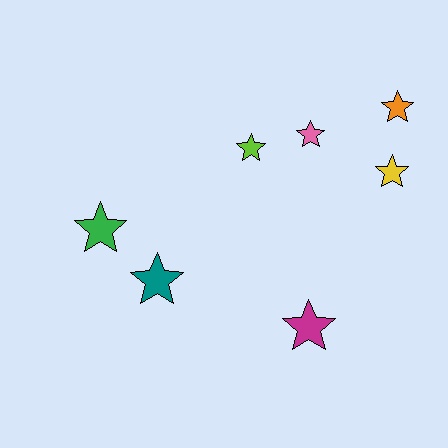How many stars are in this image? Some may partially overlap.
There are 7 stars.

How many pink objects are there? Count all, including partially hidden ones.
There is 1 pink object.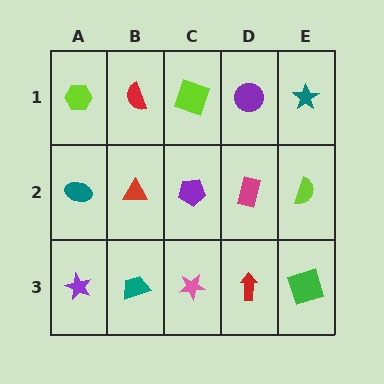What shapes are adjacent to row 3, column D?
A magenta rectangle (row 2, column D), a pink star (row 3, column C), a green square (row 3, column E).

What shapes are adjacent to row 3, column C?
A purple pentagon (row 2, column C), a teal trapezoid (row 3, column B), a red arrow (row 3, column D).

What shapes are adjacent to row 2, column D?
A purple circle (row 1, column D), a red arrow (row 3, column D), a purple pentagon (row 2, column C), a lime semicircle (row 2, column E).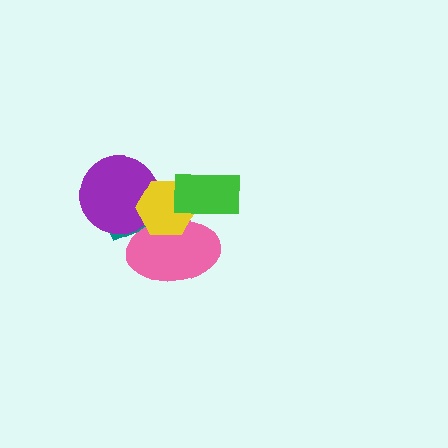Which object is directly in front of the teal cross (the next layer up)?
The pink ellipse is directly in front of the teal cross.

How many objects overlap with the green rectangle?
3 objects overlap with the green rectangle.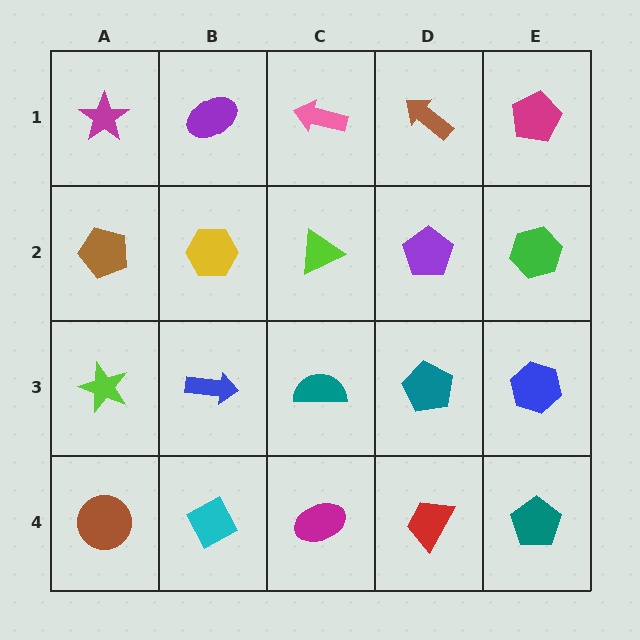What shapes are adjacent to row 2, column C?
A pink arrow (row 1, column C), a teal semicircle (row 3, column C), a yellow hexagon (row 2, column B), a purple pentagon (row 2, column D).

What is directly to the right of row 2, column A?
A yellow hexagon.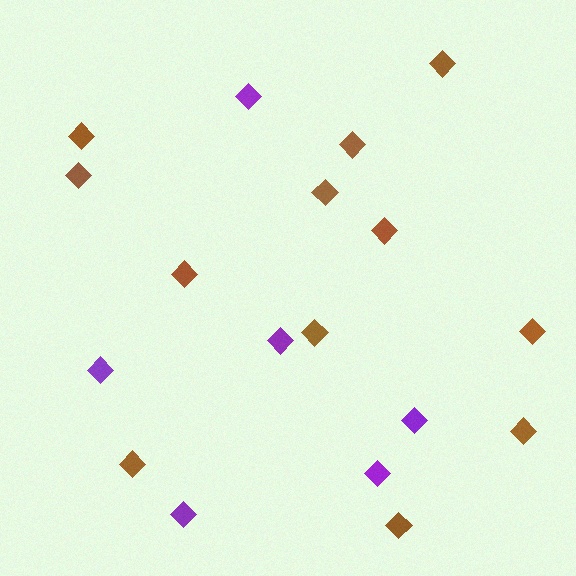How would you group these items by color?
There are 2 groups: one group of brown diamonds (12) and one group of purple diamonds (6).